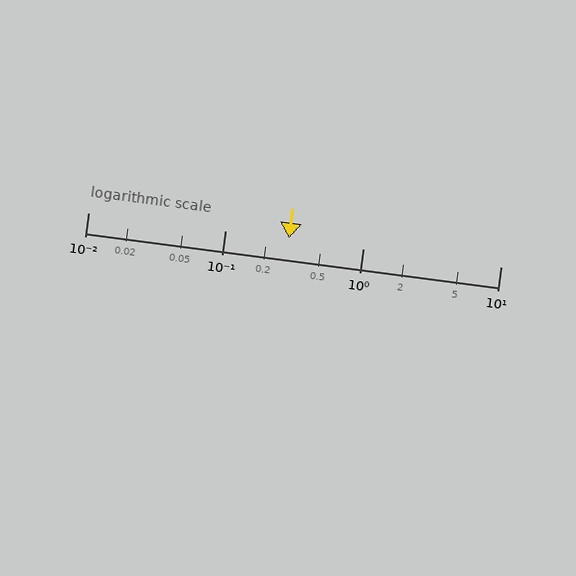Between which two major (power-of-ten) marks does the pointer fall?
The pointer is between 0.1 and 1.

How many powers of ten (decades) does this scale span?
The scale spans 3 decades, from 0.01 to 10.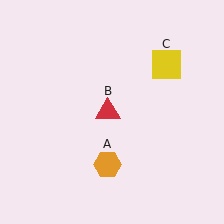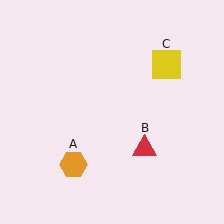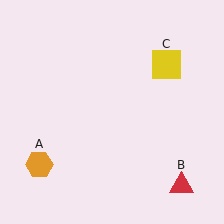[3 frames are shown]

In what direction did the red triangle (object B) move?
The red triangle (object B) moved down and to the right.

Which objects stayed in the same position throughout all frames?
Yellow square (object C) remained stationary.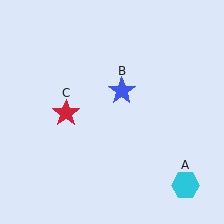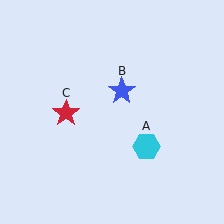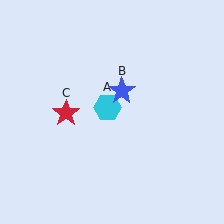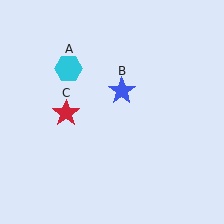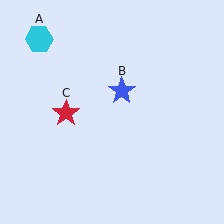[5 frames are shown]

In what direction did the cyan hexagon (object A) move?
The cyan hexagon (object A) moved up and to the left.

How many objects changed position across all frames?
1 object changed position: cyan hexagon (object A).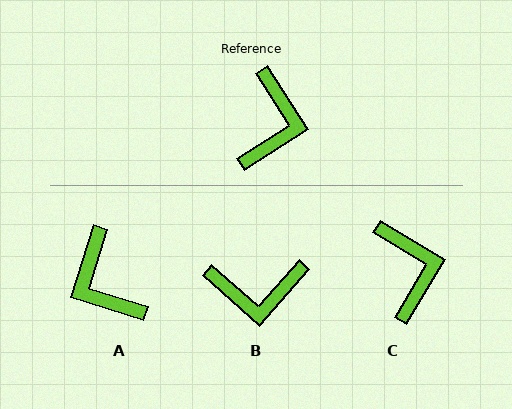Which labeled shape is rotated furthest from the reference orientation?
A, about 140 degrees away.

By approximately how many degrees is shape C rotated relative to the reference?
Approximately 27 degrees counter-clockwise.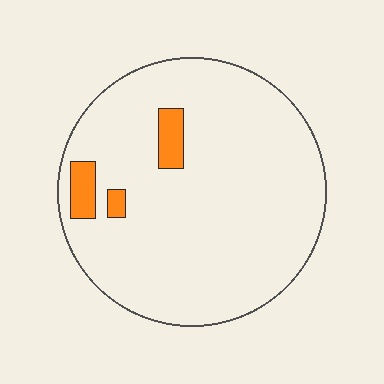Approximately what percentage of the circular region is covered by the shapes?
Approximately 5%.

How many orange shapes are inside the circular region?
3.